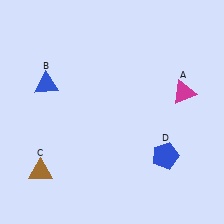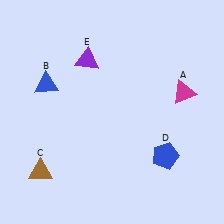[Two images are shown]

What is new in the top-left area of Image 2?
A purple triangle (E) was added in the top-left area of Image 2.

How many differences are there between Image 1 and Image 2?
There is 1 difference between the two images.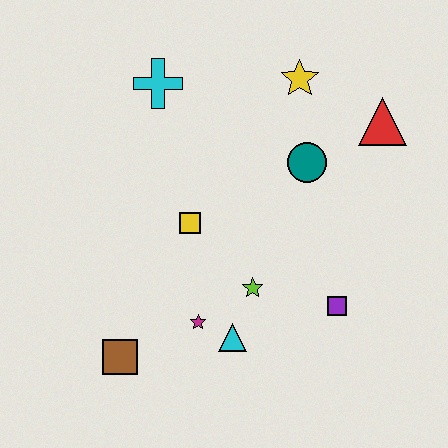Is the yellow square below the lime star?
No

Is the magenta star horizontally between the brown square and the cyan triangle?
Yes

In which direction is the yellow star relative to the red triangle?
The yellow star is to the left of the red triangle.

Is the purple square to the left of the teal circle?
No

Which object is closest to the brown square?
The magenta star is closest to the brown square.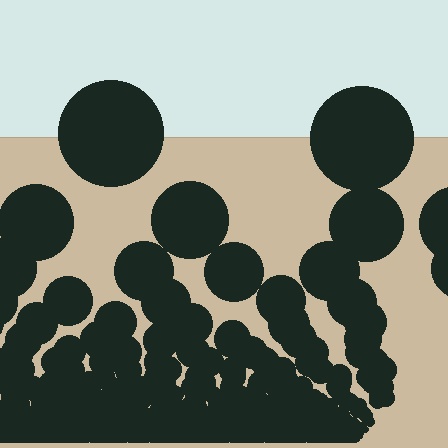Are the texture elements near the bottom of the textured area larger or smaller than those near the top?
Smaller. The gradient is inverted — elements near the bottom are smaller and denser.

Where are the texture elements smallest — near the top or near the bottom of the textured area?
Near the bottom.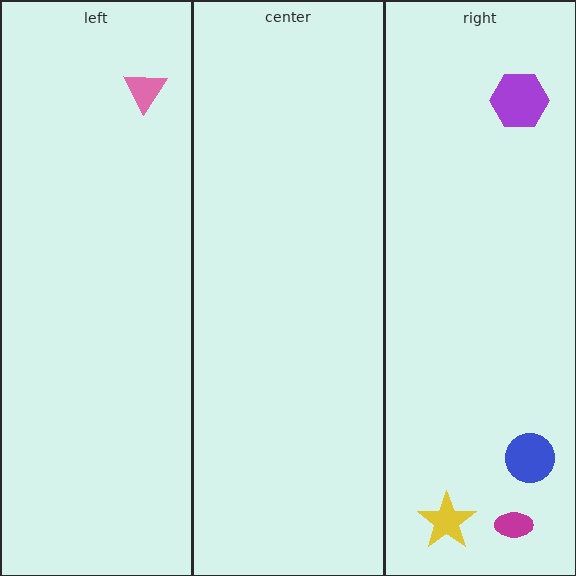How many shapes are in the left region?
1.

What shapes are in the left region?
The pink triangle.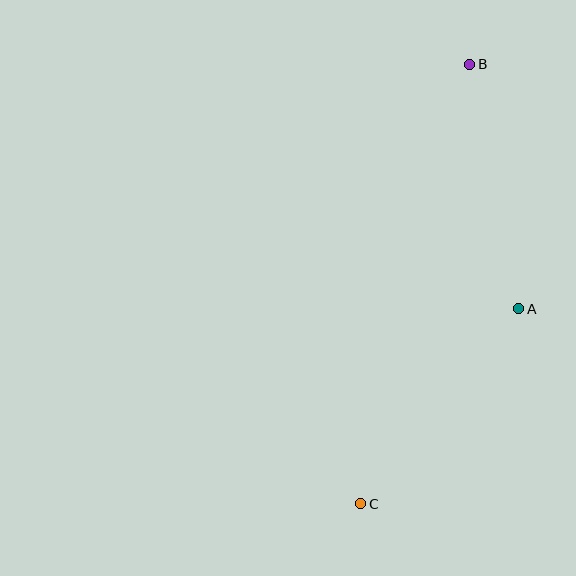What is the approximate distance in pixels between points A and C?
The distance between A and C is approximately 251 pixels.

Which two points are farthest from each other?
Points B and C are farthest from each other.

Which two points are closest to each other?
Points A and B are closest to each other.